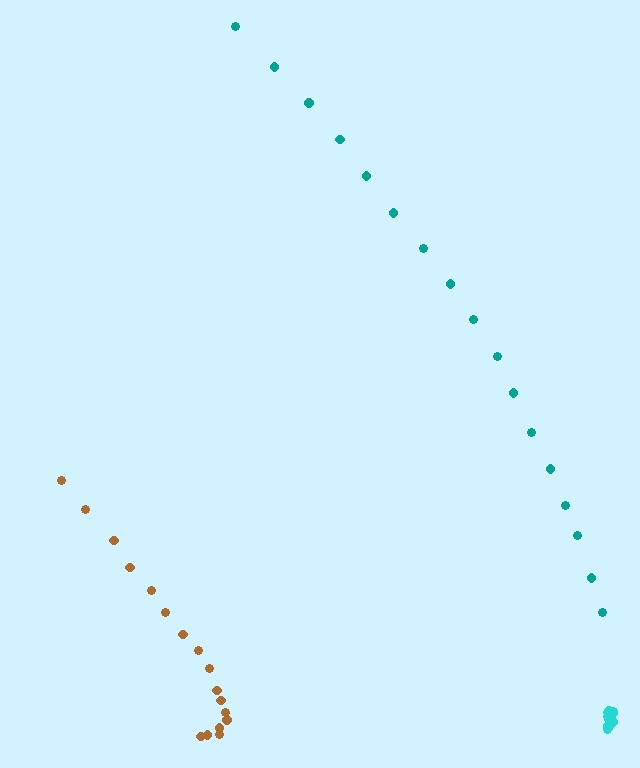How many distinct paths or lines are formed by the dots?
There are 3 distinct paths.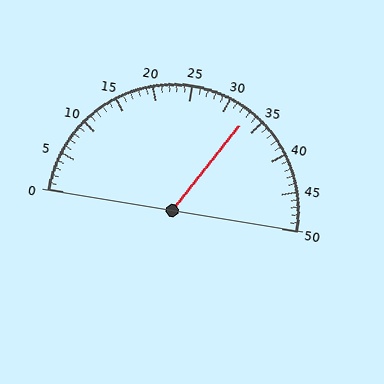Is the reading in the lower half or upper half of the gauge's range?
The reading is in the upper half of the range (0 to 50).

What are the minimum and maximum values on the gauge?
The gauge ranges from 0 to 50.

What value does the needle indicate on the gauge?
The needle indicates approximately 33.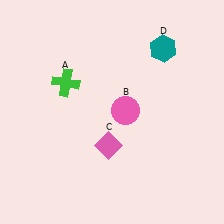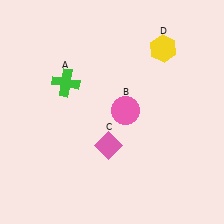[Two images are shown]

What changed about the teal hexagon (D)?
In Image 1, D is teal. In Image 2, it changed to yellow.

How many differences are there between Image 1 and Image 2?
There is 1 difference between the two images.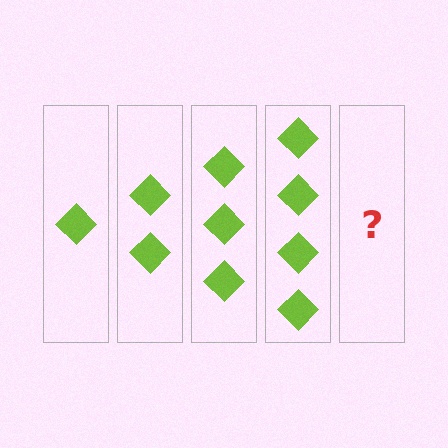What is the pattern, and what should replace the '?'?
The pattern is that each step adds one more diamond. The '?' should be 5 diamonds.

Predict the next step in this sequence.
The next step is 5 diamonds.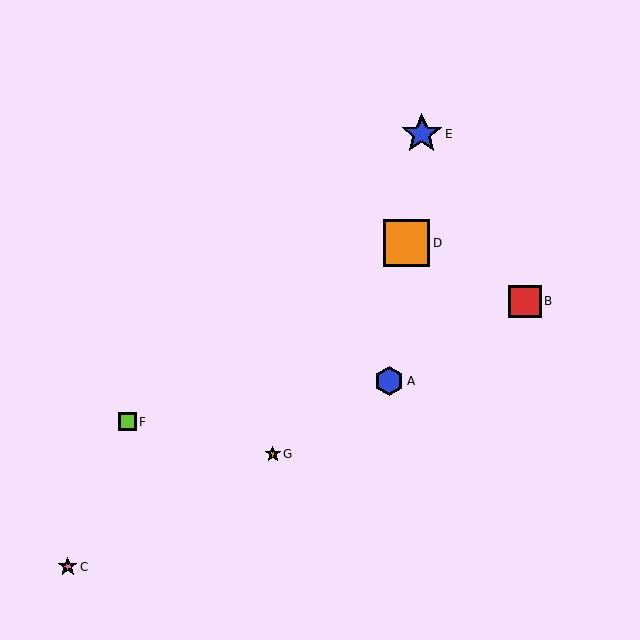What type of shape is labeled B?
Shape B is a red square.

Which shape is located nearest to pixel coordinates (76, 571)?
The pink star (labeled C) at (68, 567) is nearest to that location.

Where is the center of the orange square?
The center of the orange square is at (406, 243).